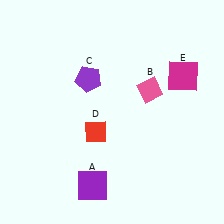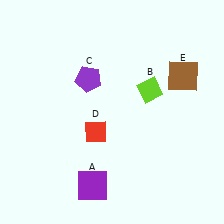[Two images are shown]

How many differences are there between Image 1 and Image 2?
There are 2 differences between the two images.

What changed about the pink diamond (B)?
In Image 1, B is pink. In Image 2, it changed to lime.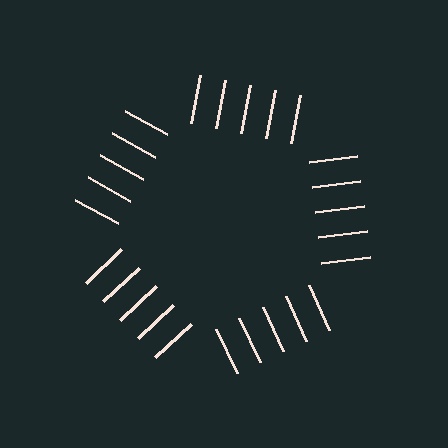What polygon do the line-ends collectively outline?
An illusory pentagon — the line segments terminate on its edges but no continuous stroke is drawn.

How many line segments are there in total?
25 — 5 along each of the 5 edges.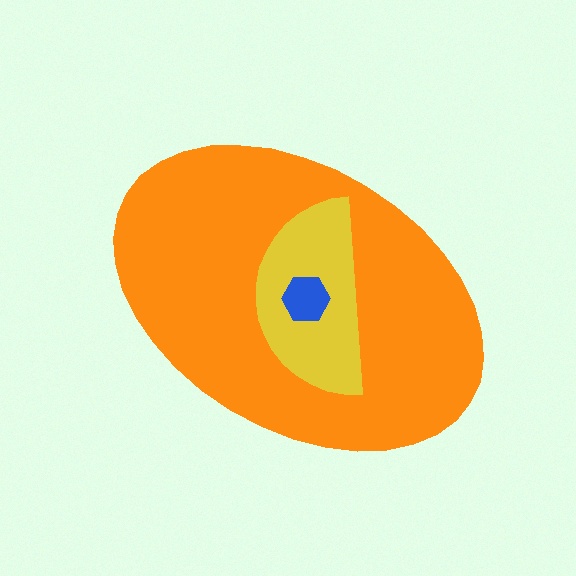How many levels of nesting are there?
3.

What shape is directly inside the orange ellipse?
The yellow semicircle.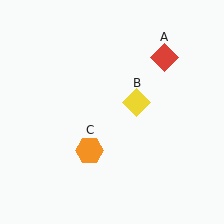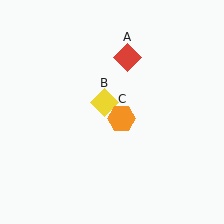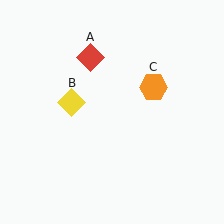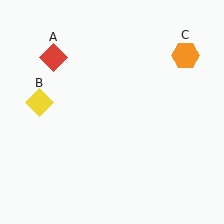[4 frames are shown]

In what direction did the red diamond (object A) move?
The red diamond (object A) moved left.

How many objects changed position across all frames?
3 objects changed position: red diamond (object A), yellow diamond (object B), orange hexagon (object C).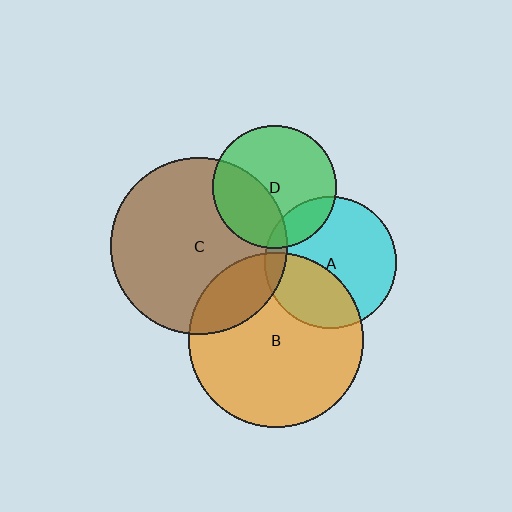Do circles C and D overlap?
Yes.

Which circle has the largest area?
Circle C (brown).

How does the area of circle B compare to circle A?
Approximately 1.8 times.